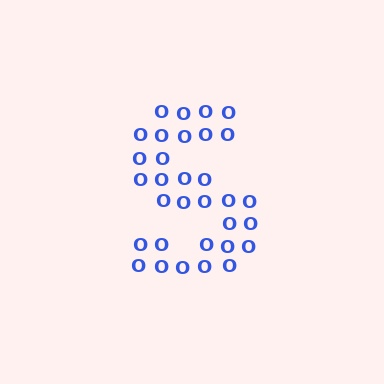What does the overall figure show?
The overall figure shows the letter S.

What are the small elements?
The small elements are letter O's.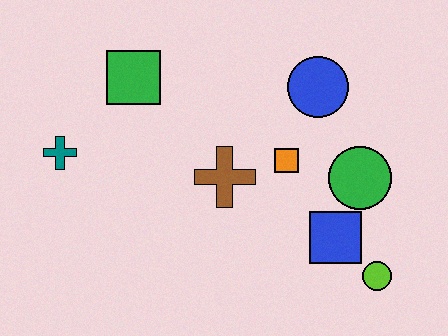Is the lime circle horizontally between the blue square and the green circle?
No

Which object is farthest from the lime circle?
The teal cross is farthest from the lime circle.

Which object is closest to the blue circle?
The orange square is closest to the blue circle.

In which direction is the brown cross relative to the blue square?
The brown cross is to the left of the blue square.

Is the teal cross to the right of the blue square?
No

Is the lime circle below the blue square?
Yes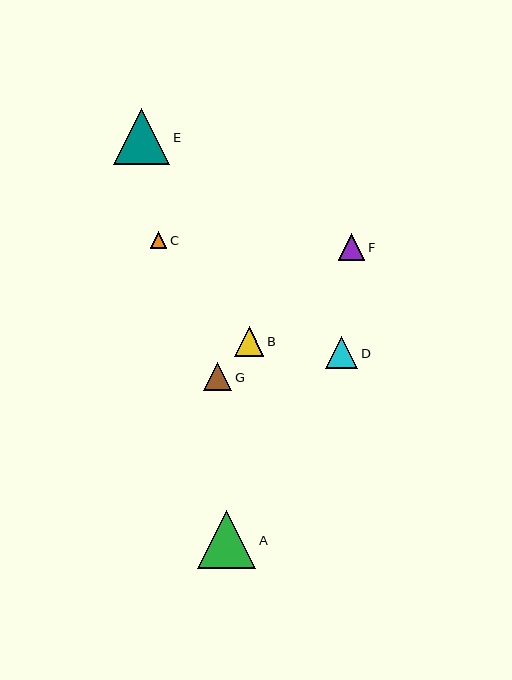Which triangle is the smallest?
Triangle C is the smallest with a size of approximately 17 pixels.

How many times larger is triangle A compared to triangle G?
Triangle A is approximately 2.1 times the size of triangle G.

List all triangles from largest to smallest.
From largest to smallest: A, E, D, B, G, F, C.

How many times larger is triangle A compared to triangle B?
Triangle A is approximately 2.0 times the size of triangle B.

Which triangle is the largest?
Triangle A is the largest with a size of approximately 58 pixels.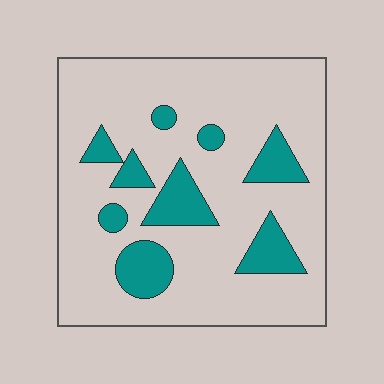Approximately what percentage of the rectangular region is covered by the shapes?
Approximately 20%.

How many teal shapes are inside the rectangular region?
9.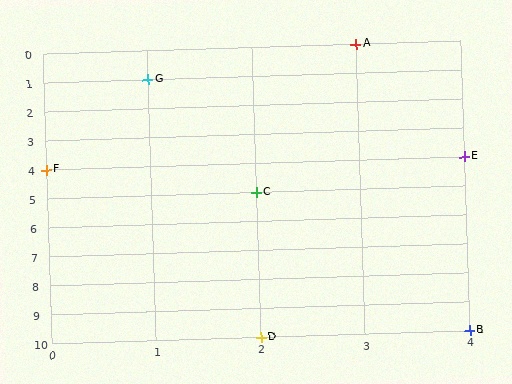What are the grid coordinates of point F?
Point F is at grid coordinates (0, 4).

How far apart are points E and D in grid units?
Points E and D are 2 columns and 6 rows apart (about 6.3 grid units diagonally).